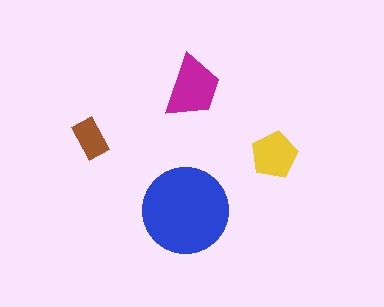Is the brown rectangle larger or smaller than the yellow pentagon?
Smaller.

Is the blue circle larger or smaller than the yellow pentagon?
Larger.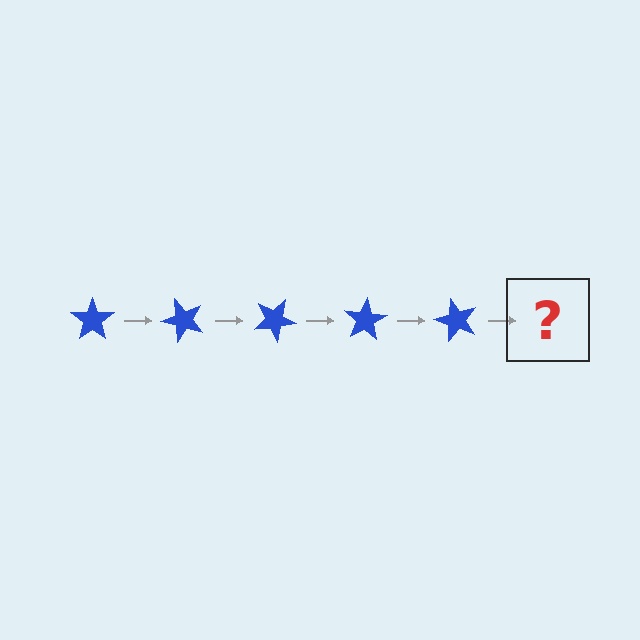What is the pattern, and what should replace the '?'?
The pattern is that the star rotates 50 degrees each step. The '?' should be a blue star rotated 250 degrees.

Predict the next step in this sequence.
The next step is a blue star rotated 250 degrees.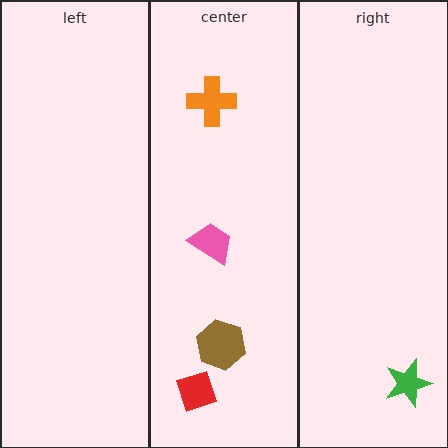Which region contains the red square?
The center region.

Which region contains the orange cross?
The center region.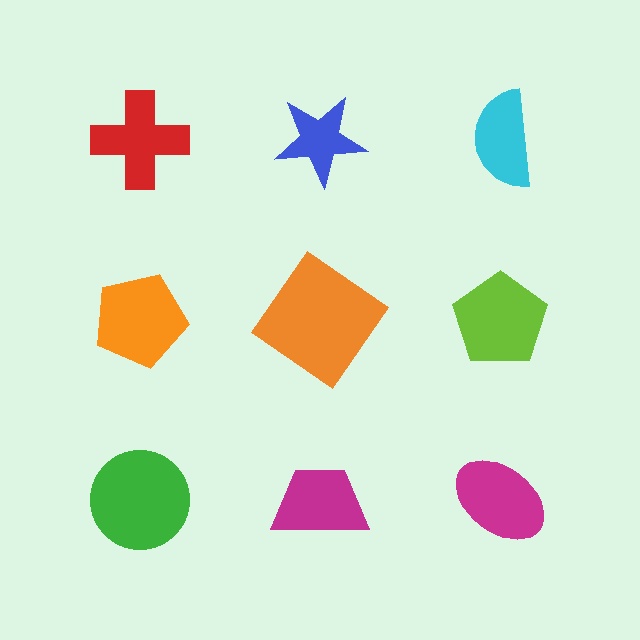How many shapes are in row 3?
3 shapes.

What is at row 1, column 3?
A cyan semicircle.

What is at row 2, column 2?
An orange diamond.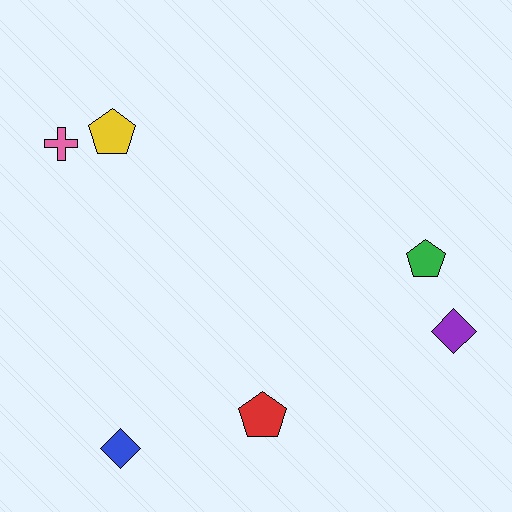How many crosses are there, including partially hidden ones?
There is 1 cross.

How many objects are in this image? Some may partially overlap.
There are 6 objects.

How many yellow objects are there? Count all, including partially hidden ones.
There is 1 yellow object.